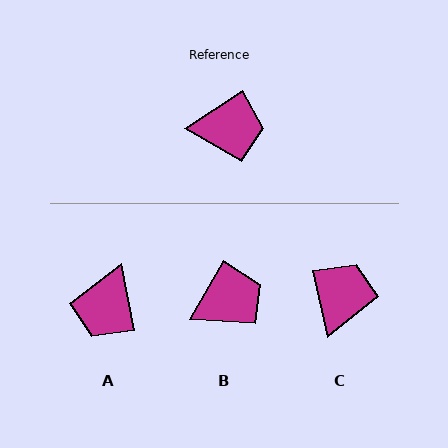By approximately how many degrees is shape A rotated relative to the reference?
Approximately 112 degrees clockwise.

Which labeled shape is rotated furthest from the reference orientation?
A, about 112 degrees away.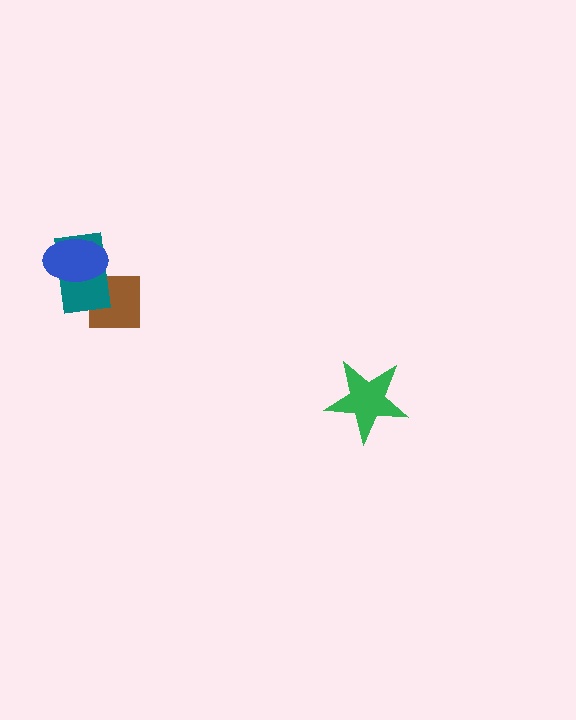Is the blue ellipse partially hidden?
No, no other shape covers it.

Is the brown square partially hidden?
Yes, it is partially covered by another shape.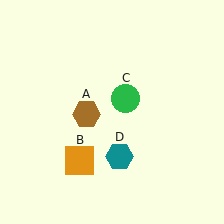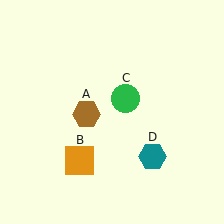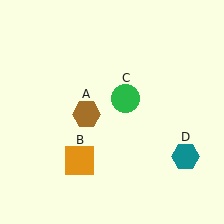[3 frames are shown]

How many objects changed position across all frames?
1 object changed position: teal hexagon (object D).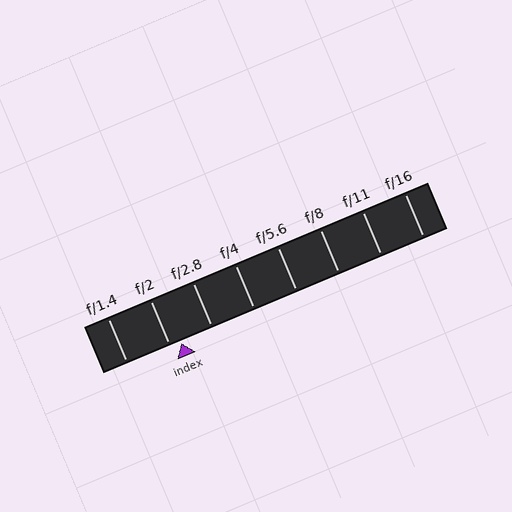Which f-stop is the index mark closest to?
The index mark is closest to f/2.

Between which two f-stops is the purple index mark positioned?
The index mark is between f/2 and f/2.8.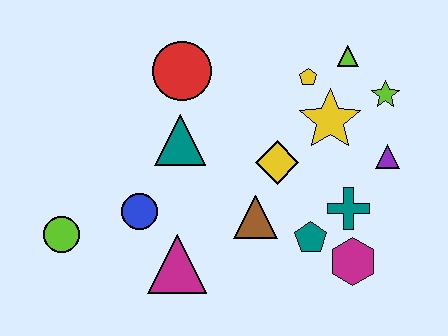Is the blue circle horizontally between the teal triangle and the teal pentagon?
No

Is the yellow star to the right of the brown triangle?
Yes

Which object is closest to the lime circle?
The blue circle is closest to the lime circle.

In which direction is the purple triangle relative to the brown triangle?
The purple triangle is to the right of the brown triangle.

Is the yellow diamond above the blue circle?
Yes